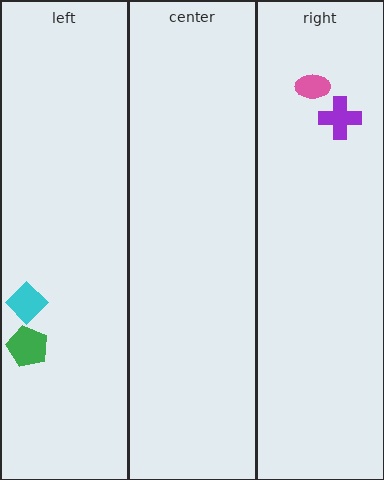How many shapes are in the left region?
2.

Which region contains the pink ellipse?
The right region.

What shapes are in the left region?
The green pentagon, the cyan diamond.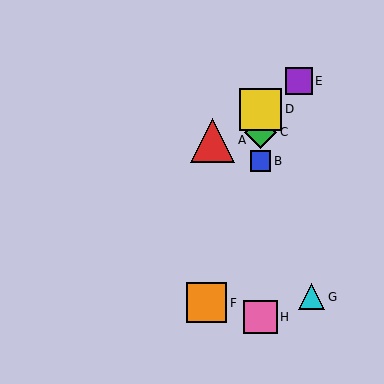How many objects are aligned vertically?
4 objects (B, C, D, H) are aligned vertically.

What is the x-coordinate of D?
Object D is at x≈260.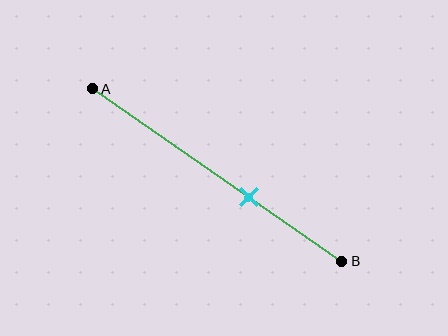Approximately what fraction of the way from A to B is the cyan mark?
The cyan mark is approximately 65% of the way from A to B.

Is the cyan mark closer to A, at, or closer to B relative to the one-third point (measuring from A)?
The cyan mark is closer to point B than the one-third point of segment AB.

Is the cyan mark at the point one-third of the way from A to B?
No, the mark is at about 65% from A, not at the 33% one-third point.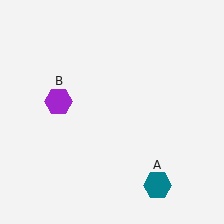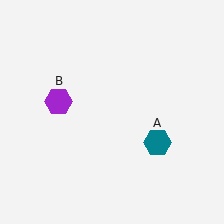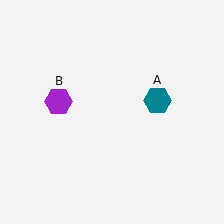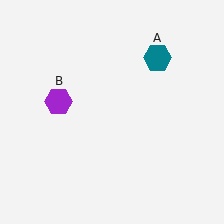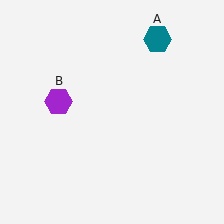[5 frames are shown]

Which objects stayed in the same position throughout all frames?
Purple hexagon (object B) remained stationary.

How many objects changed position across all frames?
1 object changed position: teal hexagon (object A).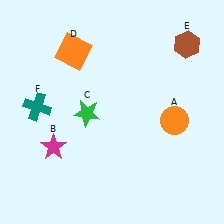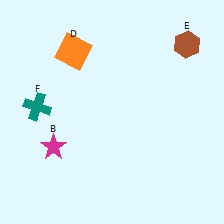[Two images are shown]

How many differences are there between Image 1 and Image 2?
There are 2 differences between the two images.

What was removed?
The green star (C), the orange circle (A) were removed in Image 2.